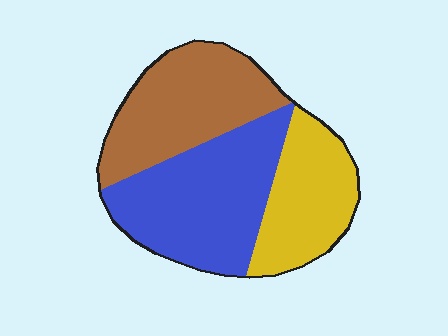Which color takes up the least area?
Yellow, at roughly 25%.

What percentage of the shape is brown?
Brown covers 33% of the shape.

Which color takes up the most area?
Blue, at roughly 40%.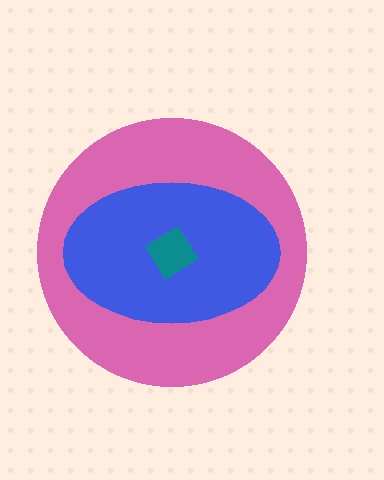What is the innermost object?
The teal diamond.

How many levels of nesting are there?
3.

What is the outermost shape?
The pink circle.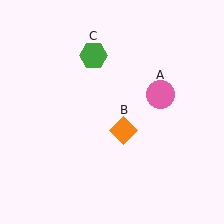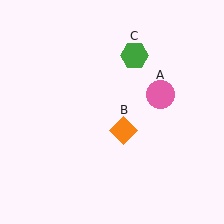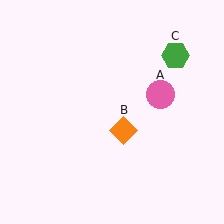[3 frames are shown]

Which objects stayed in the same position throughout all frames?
Pink circle (object A) and orange diamond (object B) remained stationary.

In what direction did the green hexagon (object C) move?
The green hexagon (object C) moved right.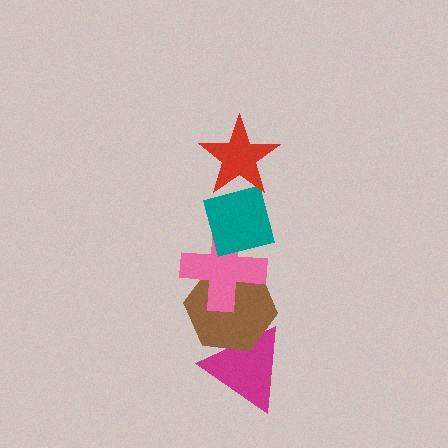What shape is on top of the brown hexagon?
The pink cross is on top of the brown hexagon.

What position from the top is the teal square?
The teal square is 2nd from the top.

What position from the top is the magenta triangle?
The magenta triangle is 5th from the top.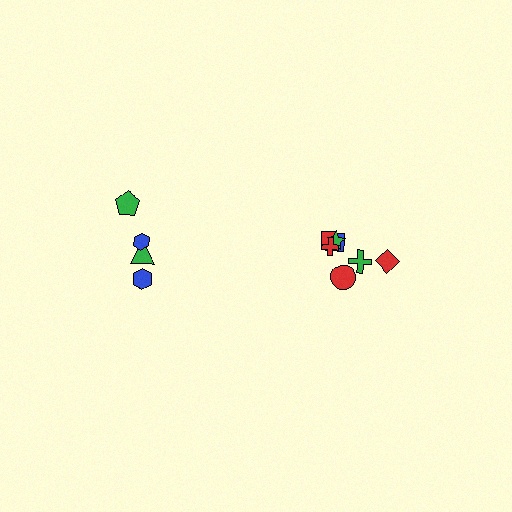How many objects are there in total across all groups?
There are 11 objects.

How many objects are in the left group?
There are 4 objects.